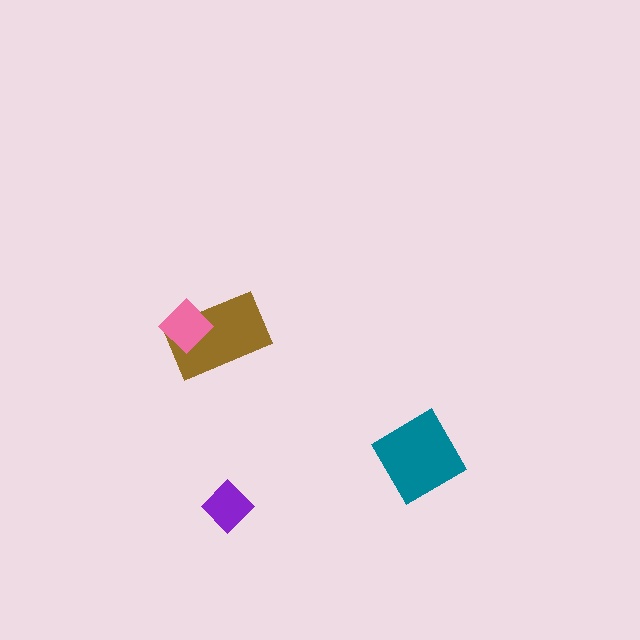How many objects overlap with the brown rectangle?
1 object overlaps with the brown rectangle.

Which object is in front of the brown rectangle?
The pink diamond is in front of the brown rectangle.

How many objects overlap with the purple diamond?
0 objects overlap with the purple diamond.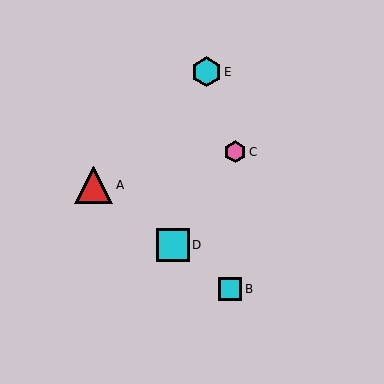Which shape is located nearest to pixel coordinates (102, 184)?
The red triangle (labeled A) at (94, 185) is nearest to that location.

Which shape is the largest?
The red triangle (labeled A) is the largest.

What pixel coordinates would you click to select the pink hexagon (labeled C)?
Click at (235, 152) to select the pink hexagon C.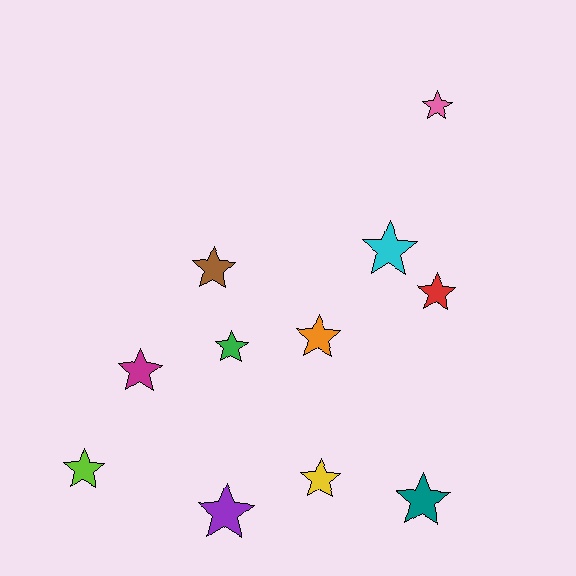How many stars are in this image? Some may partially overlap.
There are 11 stars.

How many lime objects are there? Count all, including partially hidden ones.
There is 1 lime object.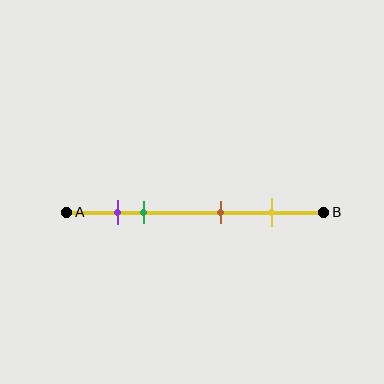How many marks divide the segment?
There are 4 marks dividing the segment.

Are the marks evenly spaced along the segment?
No, the marks are not evenly spaced.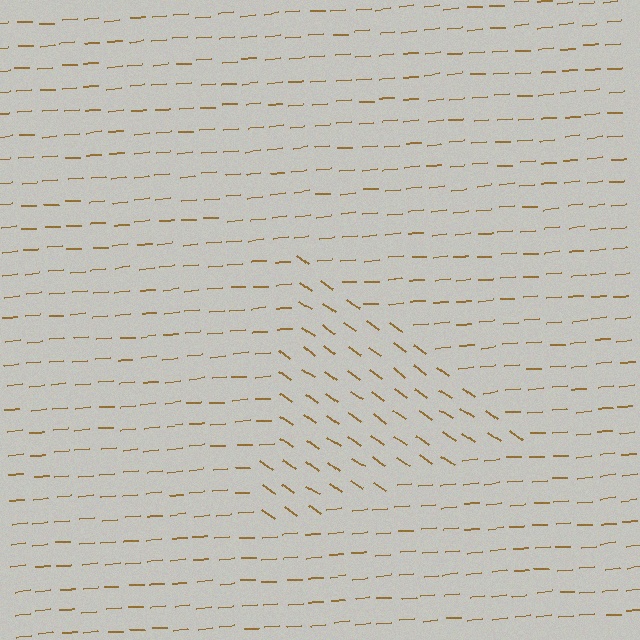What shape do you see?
I see a triangle.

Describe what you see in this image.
The image is filled with small brown line segments. A triangle region in the image has lines oriented differently from the surrounding lines, creating a visible texture boundary.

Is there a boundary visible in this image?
Yes, there is a texture boundary formed by a change in line orientation.